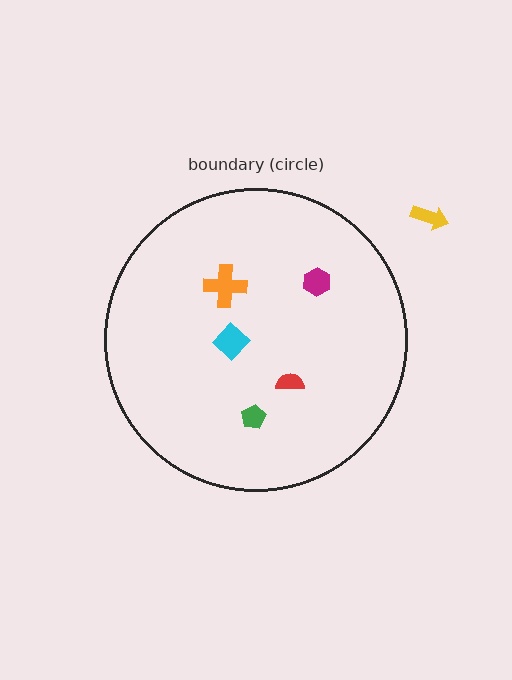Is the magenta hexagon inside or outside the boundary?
Inside.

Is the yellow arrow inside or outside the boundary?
Outside.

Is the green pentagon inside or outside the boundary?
Inside.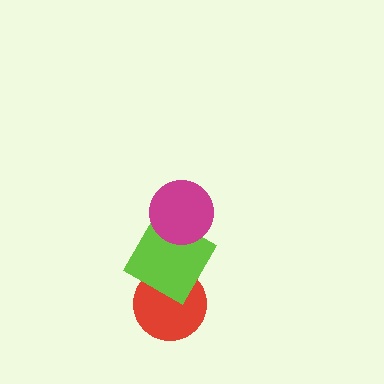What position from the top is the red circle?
The red circle is 3rd from the top.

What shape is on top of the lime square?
The magenta circle is on top of the lime square.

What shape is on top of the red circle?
The lime square is on top of the red circle.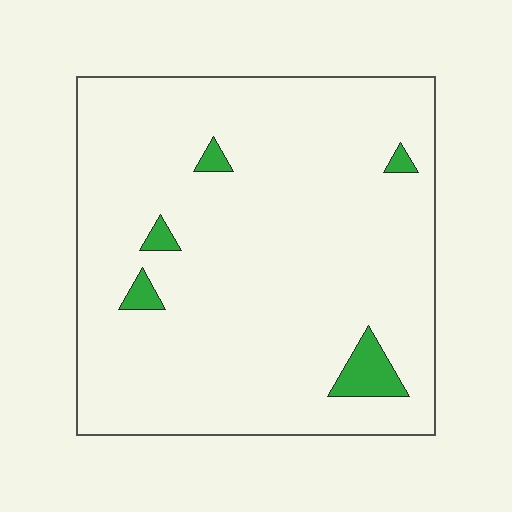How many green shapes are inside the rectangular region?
5.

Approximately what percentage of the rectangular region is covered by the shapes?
Approximately 5%.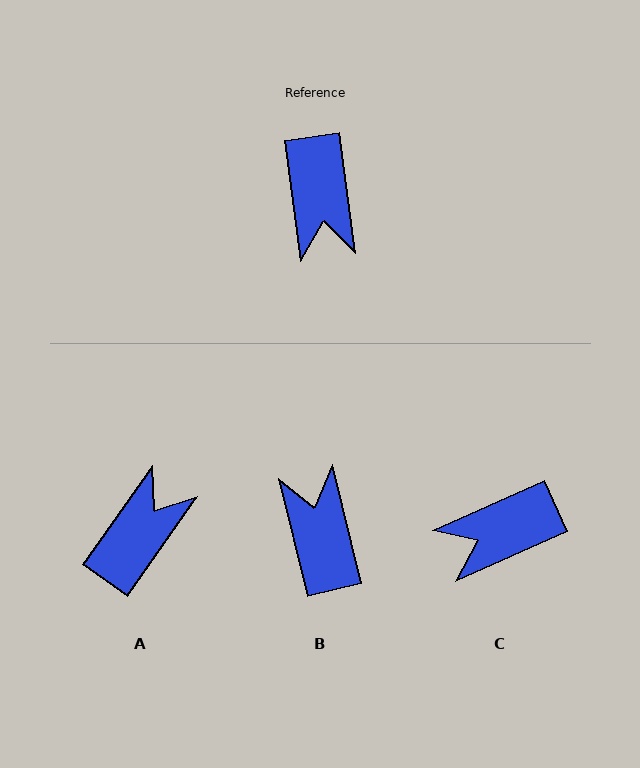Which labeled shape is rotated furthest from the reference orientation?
B, about 174 degrees away.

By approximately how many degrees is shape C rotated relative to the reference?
Approximately 74 degrees clockwise.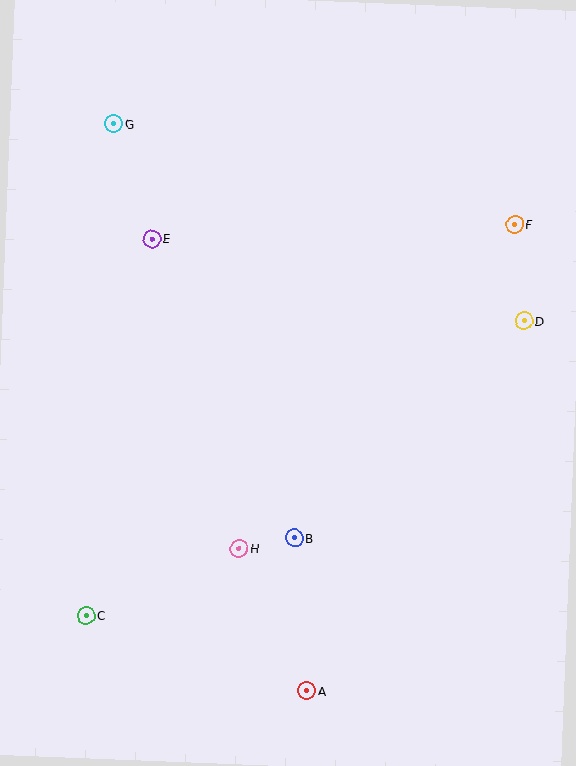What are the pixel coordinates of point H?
Point H is at (239, 549).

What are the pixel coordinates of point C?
Point C is at (86, 616).